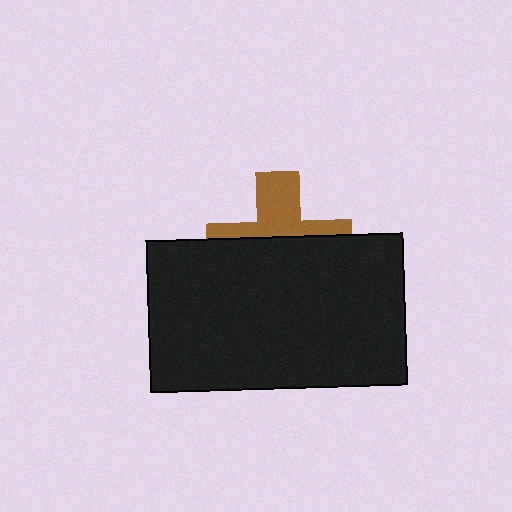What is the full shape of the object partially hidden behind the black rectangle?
The partially hidden object is a brown cross.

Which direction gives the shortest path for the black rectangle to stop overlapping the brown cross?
Moving down gives the shortest separation.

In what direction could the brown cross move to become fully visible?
The brown cross could move up. That would shift it out from behind the black rectangle entirely.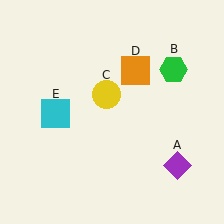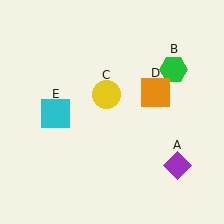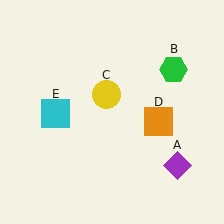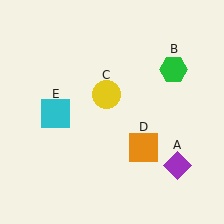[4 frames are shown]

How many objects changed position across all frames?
1 object changed position: orange square (object D).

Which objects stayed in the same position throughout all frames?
Purple diamond (object A) and green hexagon (object B) and yellow circle (object C) and cyan square (object E) remained stationary.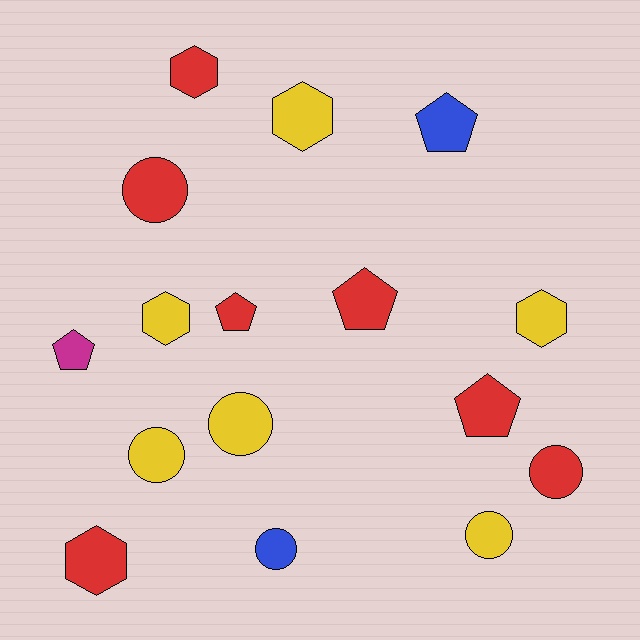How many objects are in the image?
There are 16 objects.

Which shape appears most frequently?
Circle, with 6 objects.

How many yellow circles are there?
There are 3 yellow circles.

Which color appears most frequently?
Red, with 7 objects.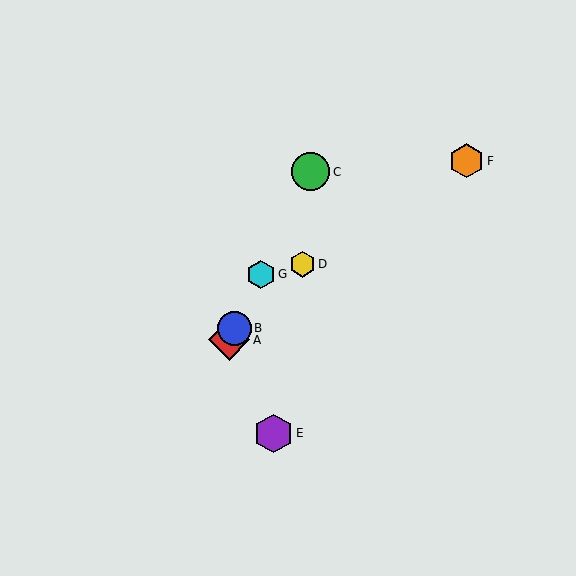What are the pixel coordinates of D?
Object D is at (303, 264).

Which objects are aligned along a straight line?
Objects A, B, C, G are aligned along a straight line.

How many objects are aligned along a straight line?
4 objects (A, B, C, G) are aligned along a straight line.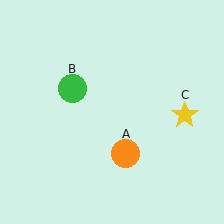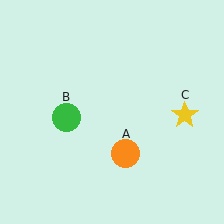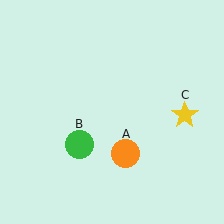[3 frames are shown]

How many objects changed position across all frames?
1 object changed position: green circle (object B).